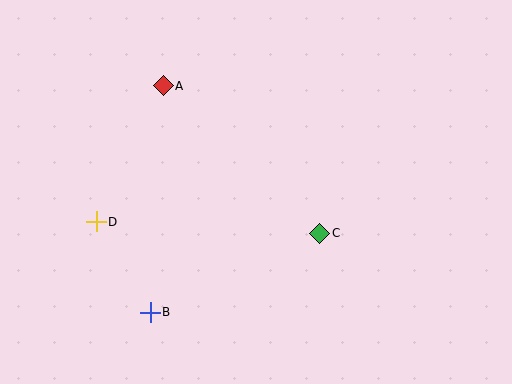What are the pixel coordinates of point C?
Point C is at (320, 233).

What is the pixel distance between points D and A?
The distance between D and A is 151 pixels.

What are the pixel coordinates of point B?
Point B is at (150, 312).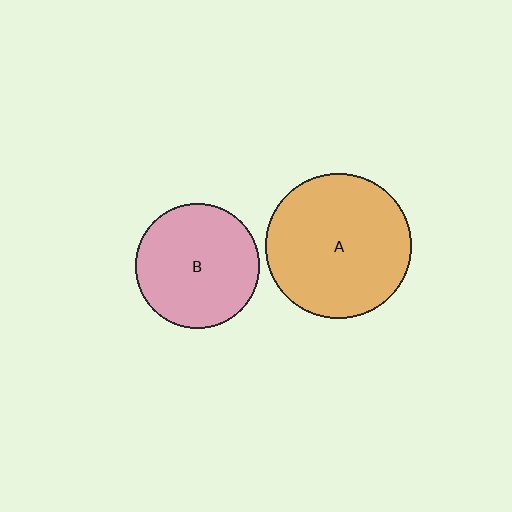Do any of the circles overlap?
No, none of the circles overlap.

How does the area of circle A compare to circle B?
Approximately 1.4 times.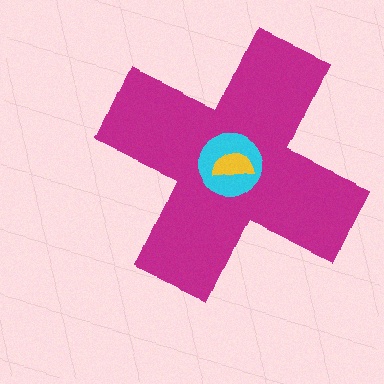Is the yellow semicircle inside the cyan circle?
Yes.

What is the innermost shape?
The yellow semicircle.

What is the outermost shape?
The magenta cross.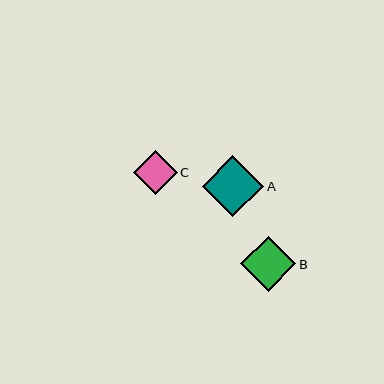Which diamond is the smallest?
Diamond C is the smallest with a size of approximately 44 pixels.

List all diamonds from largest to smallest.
From largest to smallest: A, B, C.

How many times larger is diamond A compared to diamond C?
Diamond A is approximately 1.4 times the size of diamond C.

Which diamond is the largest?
Diamond A is the largest with a size of approximately 61 pixels.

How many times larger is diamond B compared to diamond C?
Diamond B is approximately 1.3 times the size of diamond C.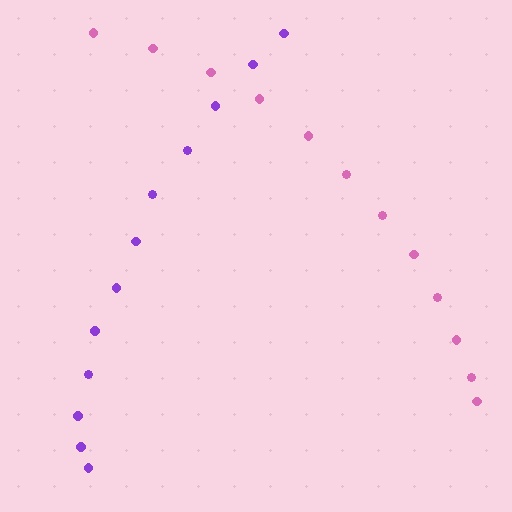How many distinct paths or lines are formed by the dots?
There are 2 distinct paths.